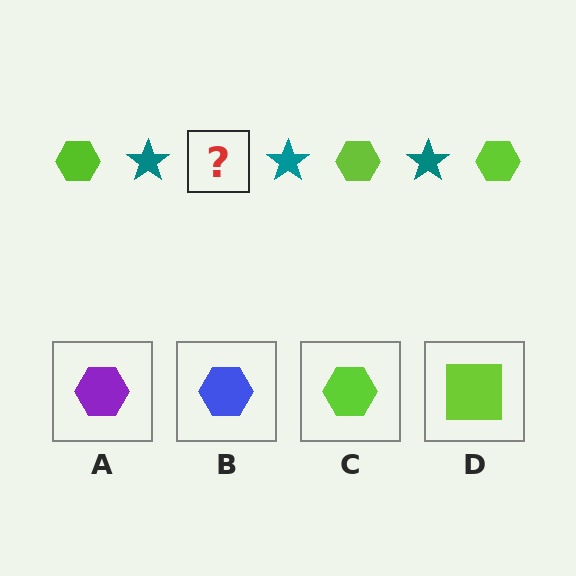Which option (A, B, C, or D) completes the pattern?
C.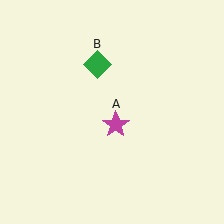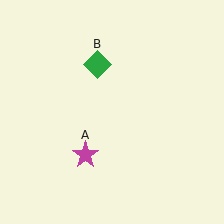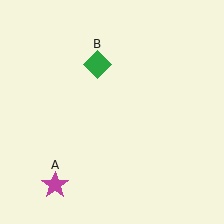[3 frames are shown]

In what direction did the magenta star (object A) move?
The magenta star (object A) moved down and to the left.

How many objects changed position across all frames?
1 object changed position: magenta star (object A).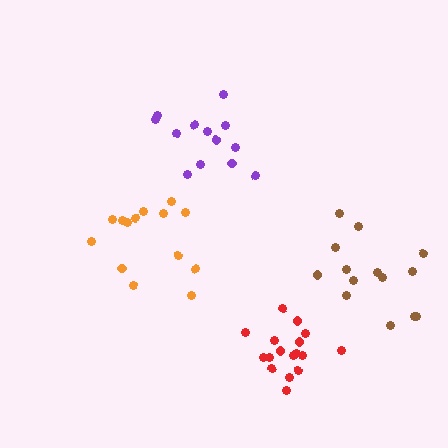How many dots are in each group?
Group 1: 14 dots, Group 2: 17 dots, Group 3: 13 dots, Group 4: 14 dots (58 total).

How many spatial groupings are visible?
There are 4 spatial groupings.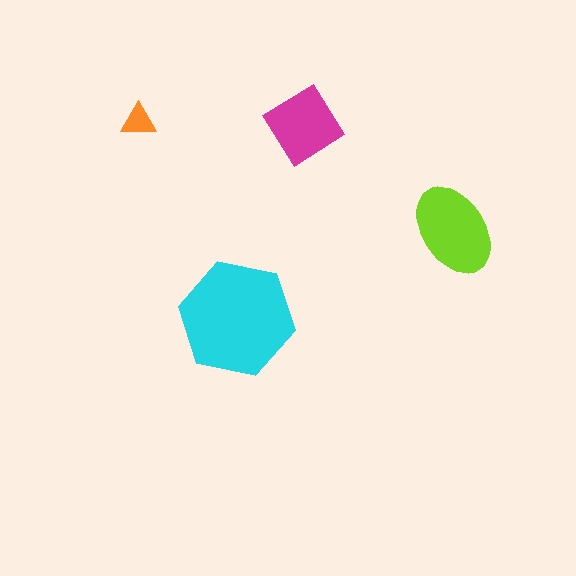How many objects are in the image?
There are 4 objects in the image.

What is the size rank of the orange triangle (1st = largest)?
4th.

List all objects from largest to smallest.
The cyan hexagon, the lime ellipse, the magenta diamond, the orange triangle.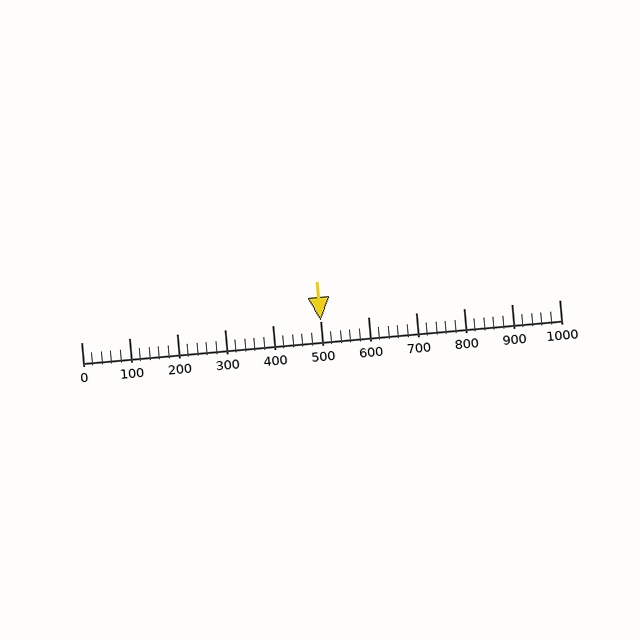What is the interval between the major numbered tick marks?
The major tick marks are spaced 100 units apart.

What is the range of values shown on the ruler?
The ruler shows values from 0 to 1000.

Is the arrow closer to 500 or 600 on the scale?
The arrow is closer to 500.